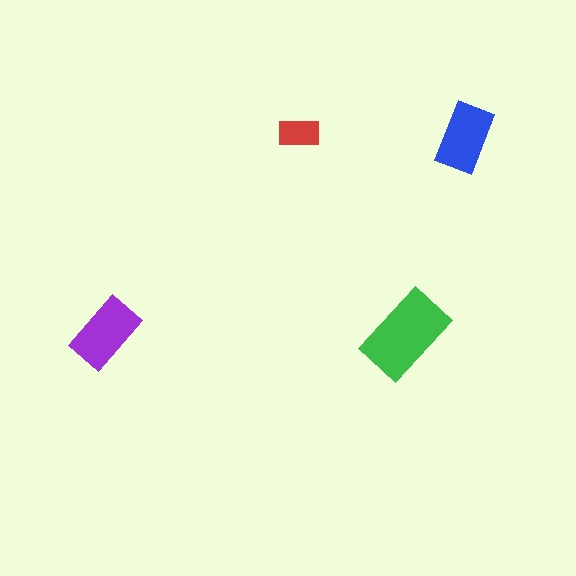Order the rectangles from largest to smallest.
the green one, the purple one, the blue one, the red one.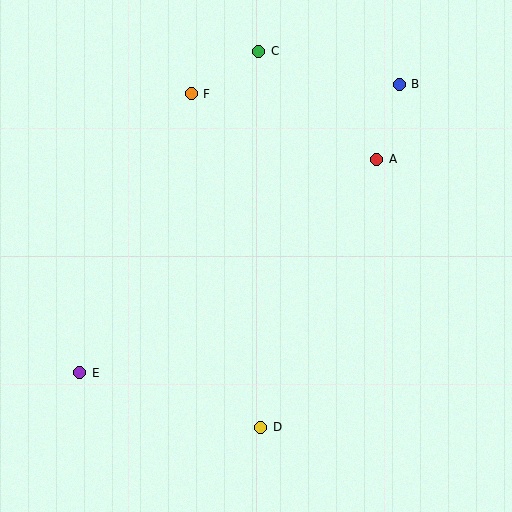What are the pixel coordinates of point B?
Point B is at (399, 84).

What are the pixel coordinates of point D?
Point D is at (261, 427).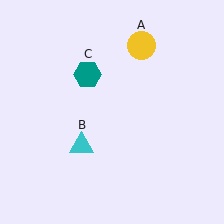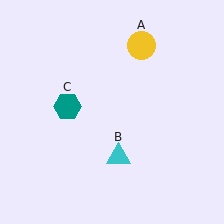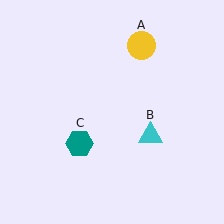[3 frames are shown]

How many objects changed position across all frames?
2 objects changed position: cyan triangle (object B), teal hexagon (object C).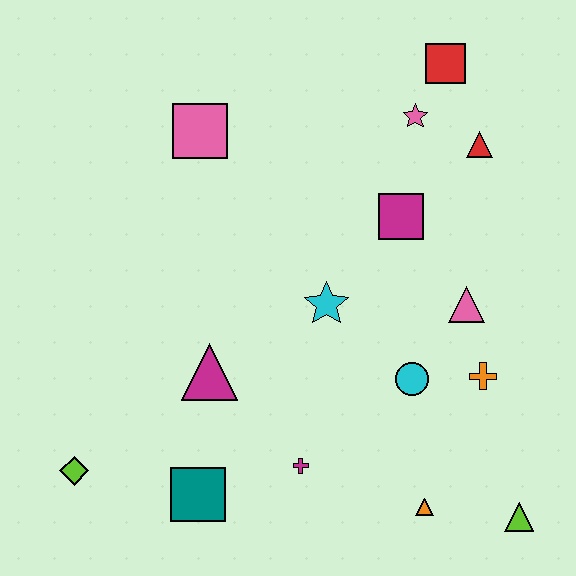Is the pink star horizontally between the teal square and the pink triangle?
Yes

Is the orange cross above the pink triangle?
No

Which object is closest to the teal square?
The magenta cross is closest to the teal square.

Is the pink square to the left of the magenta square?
Yes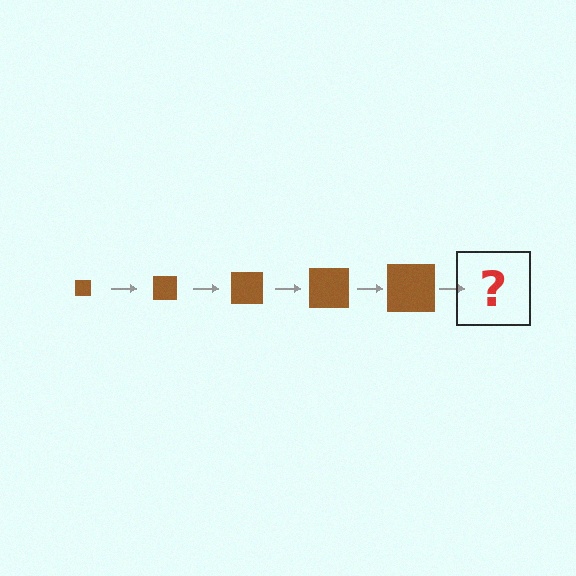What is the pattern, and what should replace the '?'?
The pattern is that the square gets progressively larger each step. The '?' should be a brown square, larger than the previous one.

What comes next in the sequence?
The next element should be a brown square, larger than the previous one.